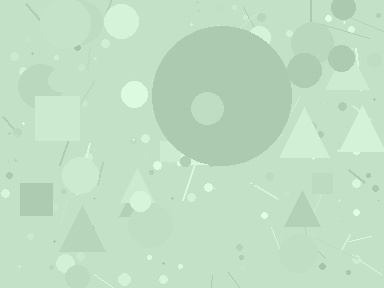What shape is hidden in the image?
A circle is hidden in the image.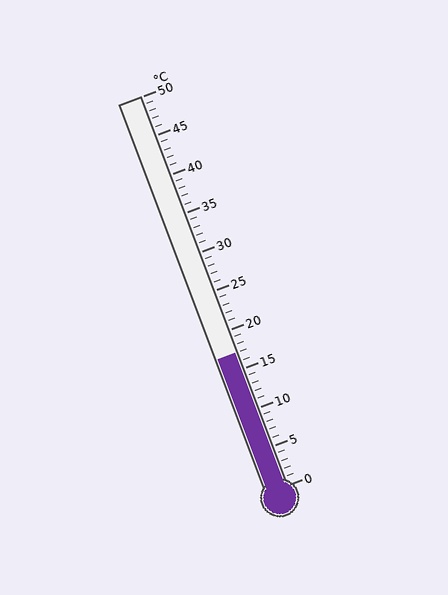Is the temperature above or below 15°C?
The temperature is above 15°C.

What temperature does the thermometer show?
The thermometer shows approximately 17°C.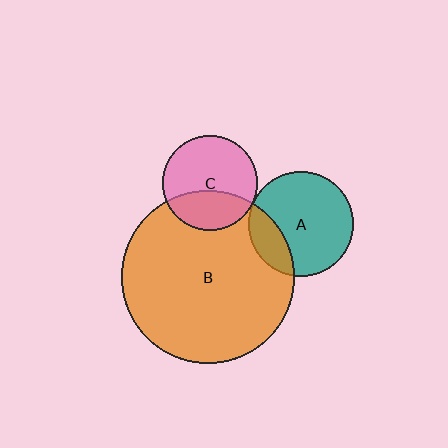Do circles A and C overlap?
Yes.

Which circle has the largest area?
Circle B (orange).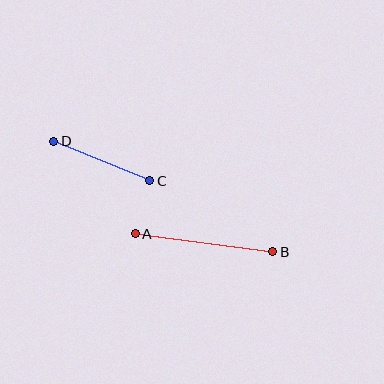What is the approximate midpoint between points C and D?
The midpoint is at approximately (102, 161) pixels.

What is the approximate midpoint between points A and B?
The midpoint is at approximately (204, 243) pixels.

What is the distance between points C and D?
The distance is approximately 103 pixels.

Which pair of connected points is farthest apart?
Points A and B are farthest apart.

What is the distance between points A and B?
The distance is approximately 139 pixels.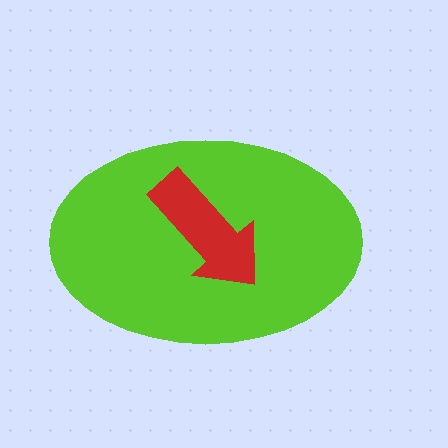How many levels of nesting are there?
2.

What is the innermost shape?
The red arrow.